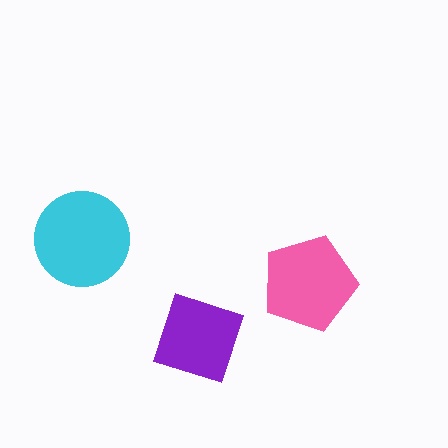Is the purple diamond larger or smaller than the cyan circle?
Smaller.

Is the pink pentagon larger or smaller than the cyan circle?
Smaller.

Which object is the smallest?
The purple diamond.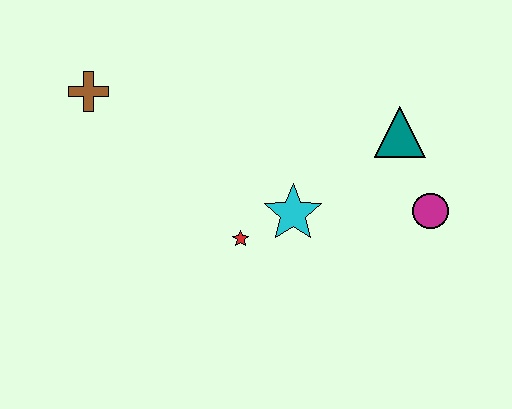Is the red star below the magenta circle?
Yes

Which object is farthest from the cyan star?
The brown cross is farthest from the cyan star.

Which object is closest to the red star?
The cyan star is closest to the red star.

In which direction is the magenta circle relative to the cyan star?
The magenta circle is to the right of the cyan star.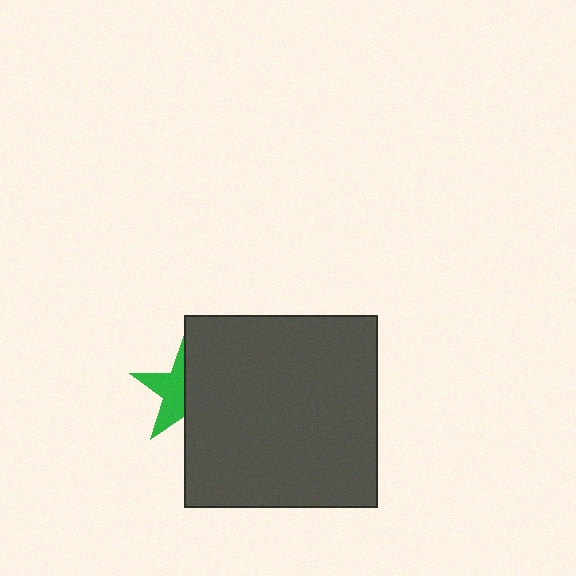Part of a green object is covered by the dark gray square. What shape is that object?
It is a star.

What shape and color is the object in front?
The object in front is a dark gray square.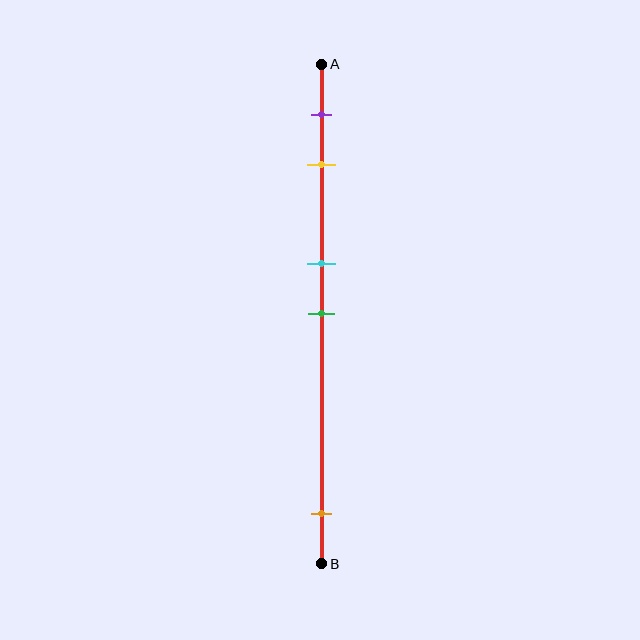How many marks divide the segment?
There are 5 marks dividing the segment.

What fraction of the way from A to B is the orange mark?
The orange mark is approximately 90% (0.9) of the way from A to B.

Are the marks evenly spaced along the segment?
No, the marks are not evenly spaced.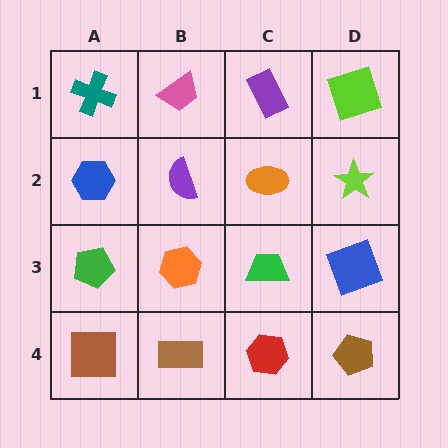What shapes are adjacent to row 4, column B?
An orange hexagon (row 3, column B), a brown square (row 4, column A), a red hexagon (row 4, column C).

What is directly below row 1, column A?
A blue hexagon.